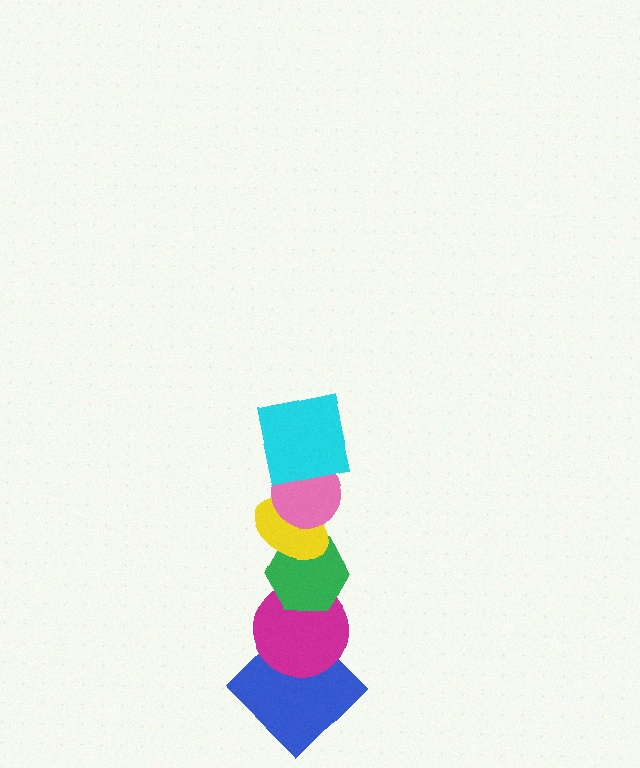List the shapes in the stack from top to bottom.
From top to bottom: the cyan square, the pink circle, the yellow ellipse, the green hexagon, the magenta circle, the blue diamond.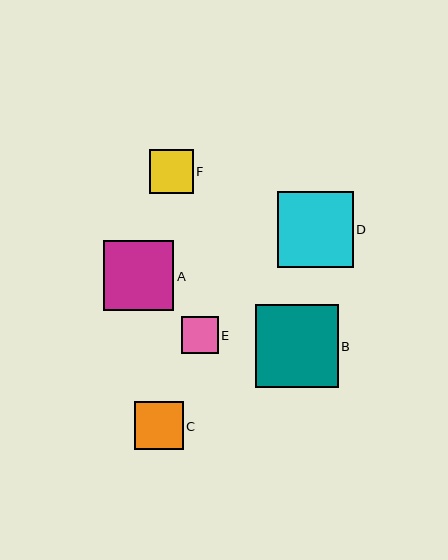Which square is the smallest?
Square E is the smallest with a size of approximately 37 pixels.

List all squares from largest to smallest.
From largest to smallest: B, D, A, C, F, E.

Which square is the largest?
Square B is the largest with a size of approximately 83 pixels.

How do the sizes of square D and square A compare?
Square D and square A are approximately the same size.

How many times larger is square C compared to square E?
Square C is approximately 1.3 times the size of square E.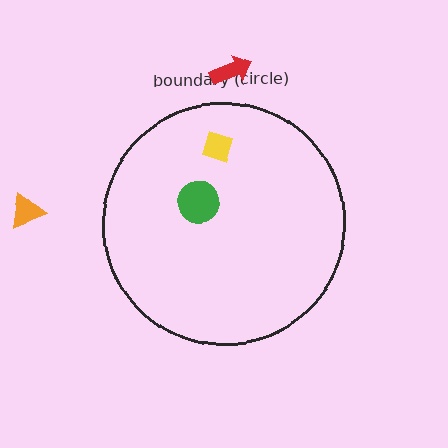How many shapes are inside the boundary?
2 inside, 2 outside.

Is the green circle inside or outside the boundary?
Inside.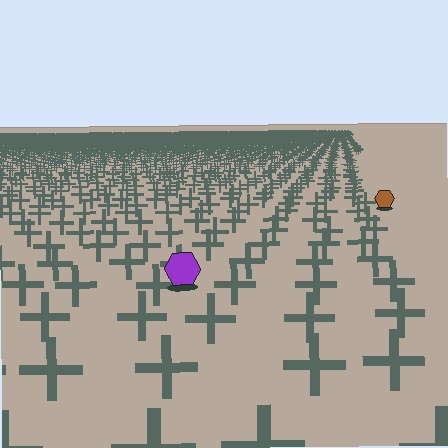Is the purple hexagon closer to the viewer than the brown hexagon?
Yes. The purple hexagon is closer — you can tell from the texture gradient: the ground texture is coarser near it.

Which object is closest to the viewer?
The purple hexagon is closest. The texture marks near it are larger and more spread out.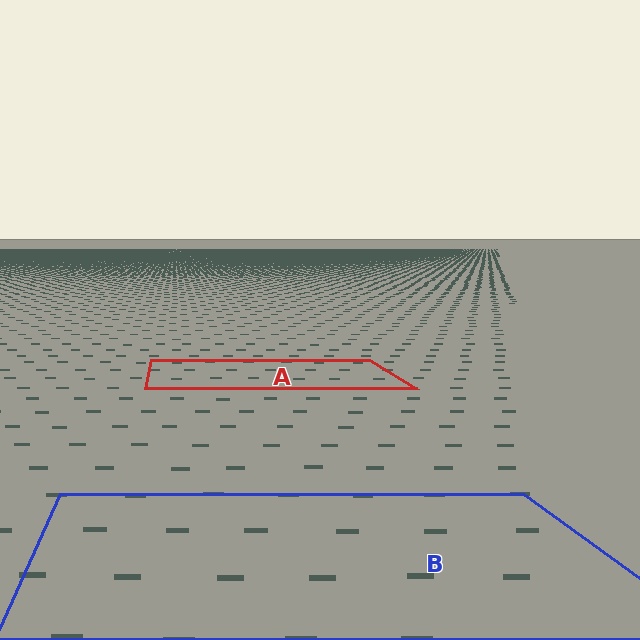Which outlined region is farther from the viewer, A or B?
Region A is farther from the viewer — the texture elements inside it appear smaller and more densely packed.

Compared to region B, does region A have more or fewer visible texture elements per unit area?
Region A has more texture elements per unit area — they are packed more densely because it is farther away.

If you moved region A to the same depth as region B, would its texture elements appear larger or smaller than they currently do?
They would appear larger. At a closer depth, the same texture elements are projected at a bigger on-screen size.